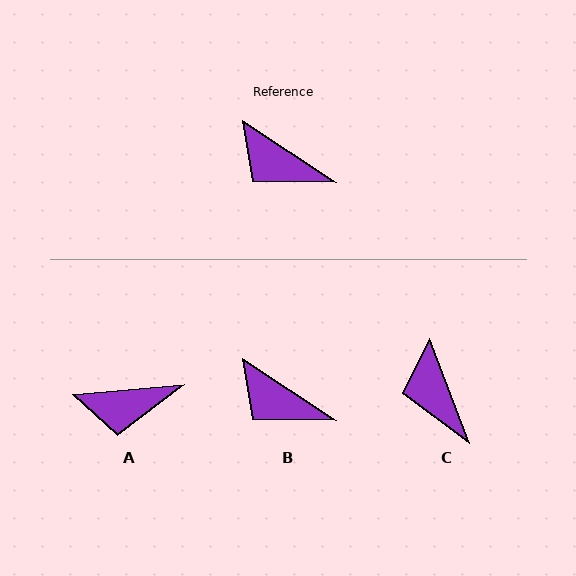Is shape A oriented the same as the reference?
No, it is off by about 38 degrees.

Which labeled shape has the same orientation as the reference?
B.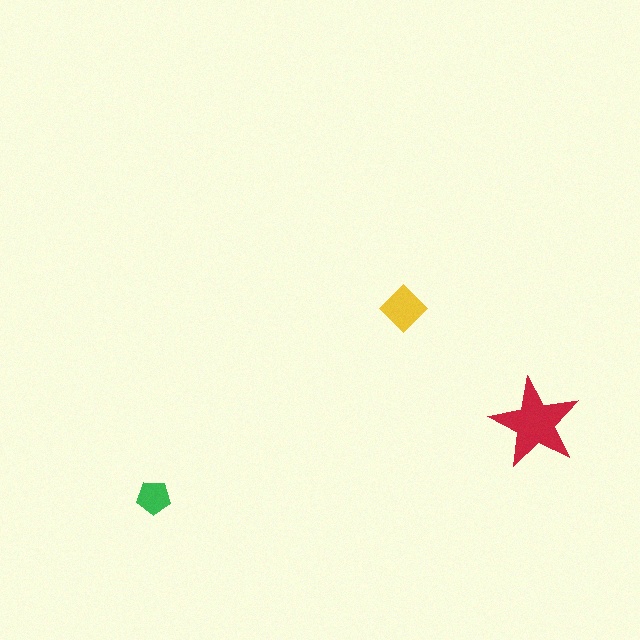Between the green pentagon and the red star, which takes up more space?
The red star.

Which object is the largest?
The red star.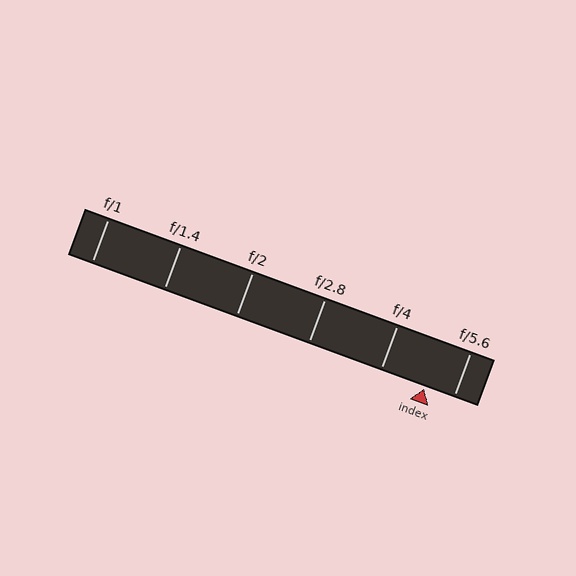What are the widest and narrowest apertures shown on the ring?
The widest aperture shown is f/1 and the narrowest is f/5.6.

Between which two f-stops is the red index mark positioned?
The index mark is between f/4 and f/5.6.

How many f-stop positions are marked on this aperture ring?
There are 6 f-stop positions marked.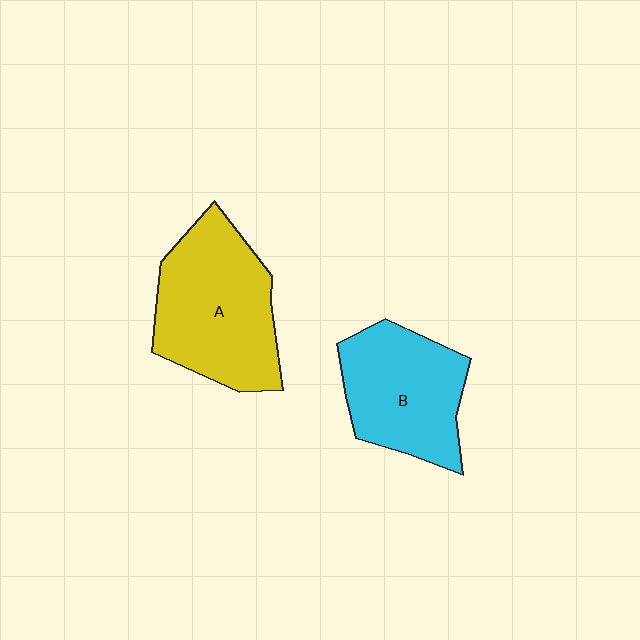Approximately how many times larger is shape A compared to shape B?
Approximately 1.2 times.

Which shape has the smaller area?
Shape B (cyan).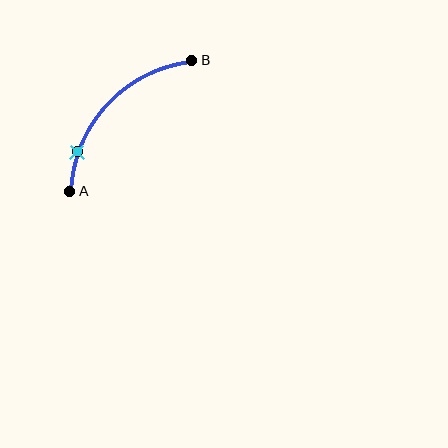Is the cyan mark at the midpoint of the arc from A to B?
No. The cyan mark lies on the arc but is closer to endpoint A. The arc midpoint would be at the point on the curve equidistant along the arc from both A and B.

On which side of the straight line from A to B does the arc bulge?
The arc bulges above and to the left of the straight line connecting A and B.